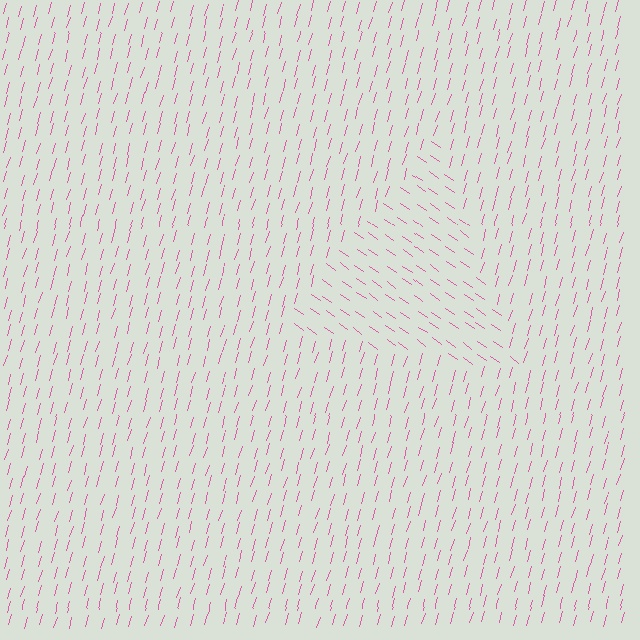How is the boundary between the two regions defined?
The boundary is defined purely by a change in line orientation (approximately 71 degrees difference). All lines are the same color and thickness.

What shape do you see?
I see a triangle.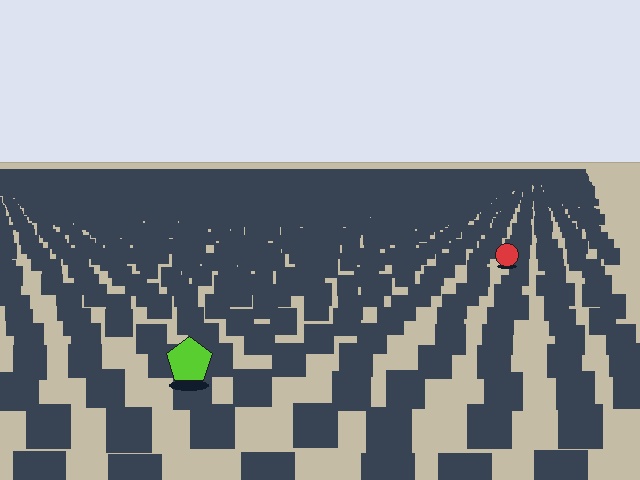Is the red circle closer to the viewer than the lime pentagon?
No. The lime pentagon is closer — you can tell from the texture gradient: the ground texture is coarser near it.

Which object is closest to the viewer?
The lime pentagon is closest. The texture marks near it are larger and more spread out.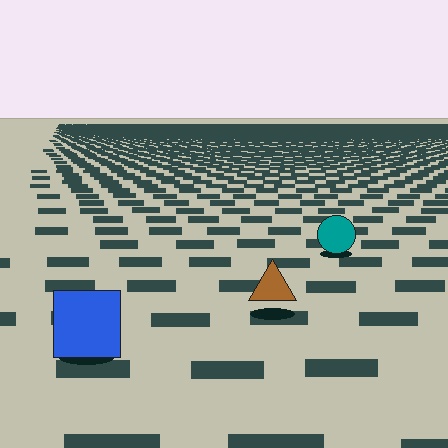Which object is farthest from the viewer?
The teal circle is farthest from the viewer. It appears smaller and the ground texture around it is denser.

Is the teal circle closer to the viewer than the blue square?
No. The blue square is closer — you can tell from the texture gradient: the ground texture is coarser near it.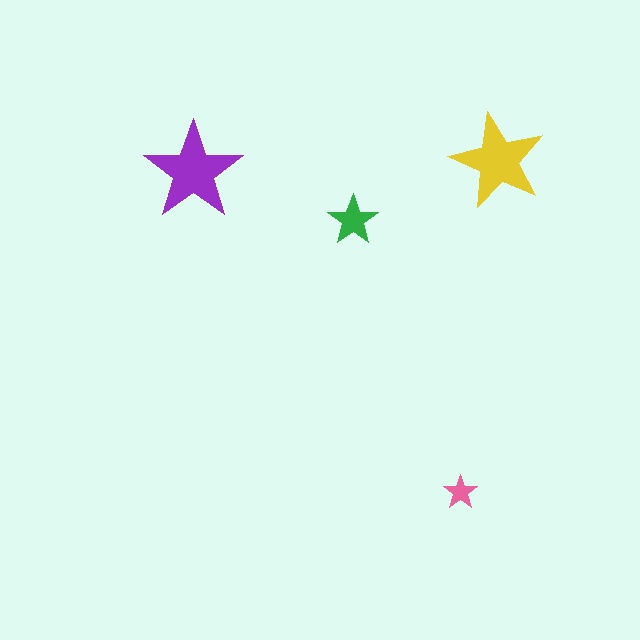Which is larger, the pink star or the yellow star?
The yellow one.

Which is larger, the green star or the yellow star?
The yellow one.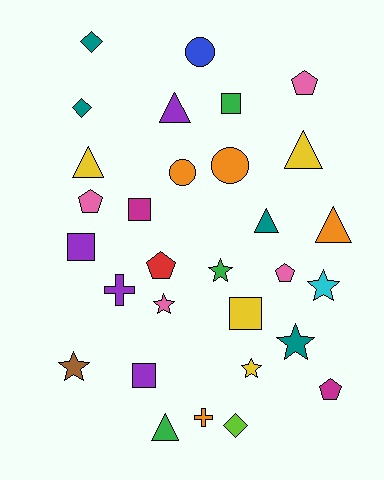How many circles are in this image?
There are 3 circles.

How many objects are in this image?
There are 30 objects.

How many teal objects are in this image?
There are 4 teal objects.